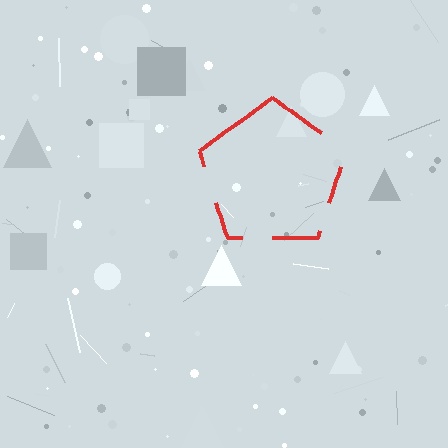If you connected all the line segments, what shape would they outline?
They would outline a pentagon.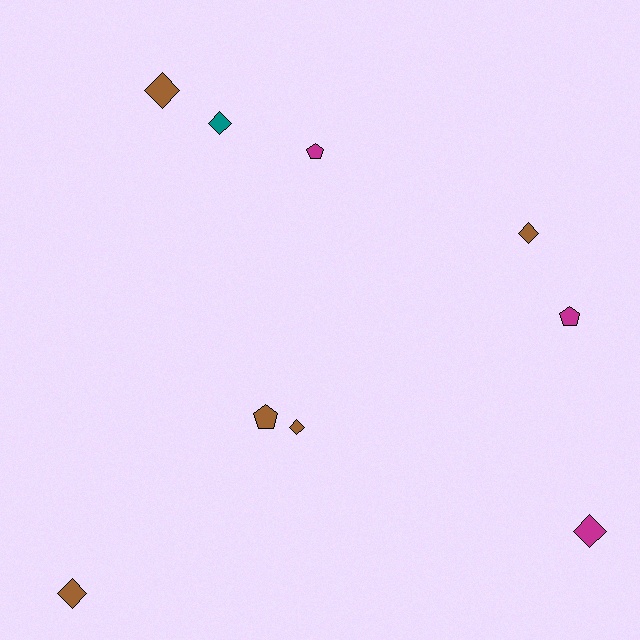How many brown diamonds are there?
There are 4 brown diamonds.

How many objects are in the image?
There are 9 objects.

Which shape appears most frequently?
Diamond, with 6 objects.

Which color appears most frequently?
Brown, with 5 objects.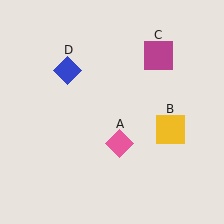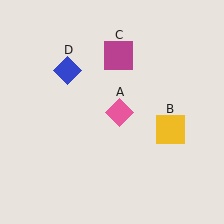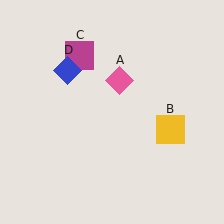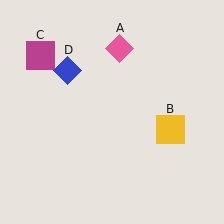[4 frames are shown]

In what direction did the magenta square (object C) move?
The magenta square (object C) moved left.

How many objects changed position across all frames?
2 objects changed position: pink diamond (object A), magenta square (object C).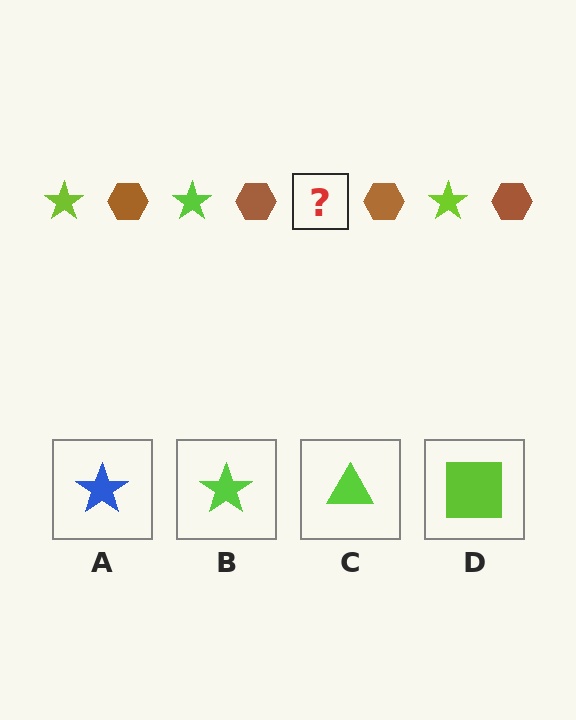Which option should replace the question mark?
Option B.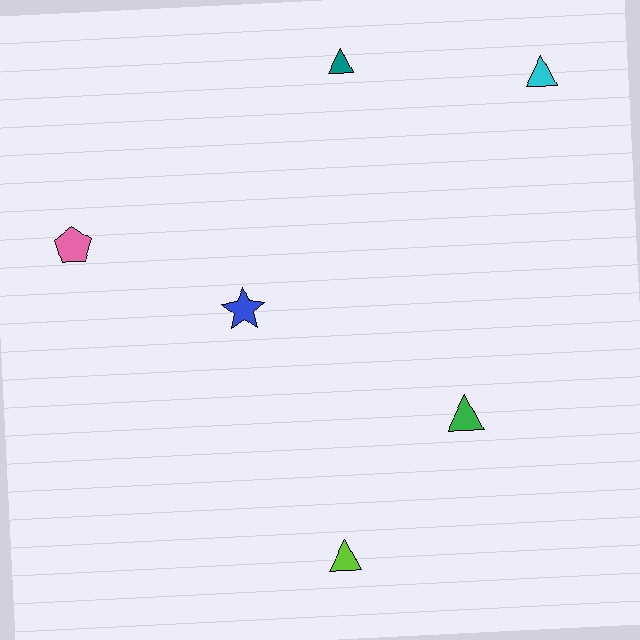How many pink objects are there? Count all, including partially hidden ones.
There is 1 pink object.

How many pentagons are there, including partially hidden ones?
There is 1 pentagon.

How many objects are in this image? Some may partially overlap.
There are 6 objects.